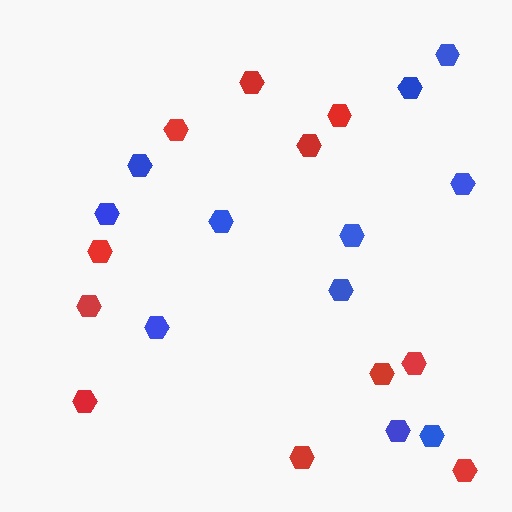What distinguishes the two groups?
There are 2 groups: one group of blue hexagons (11) and one group of red hexagons (11).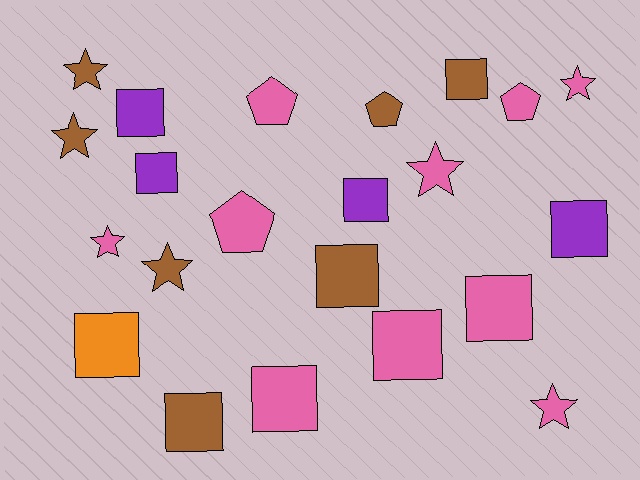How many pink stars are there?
There are 4 pink stars.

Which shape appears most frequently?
Square, with 11 objects.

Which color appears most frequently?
Pink, with 10 objects.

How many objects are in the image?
There are 22 objects.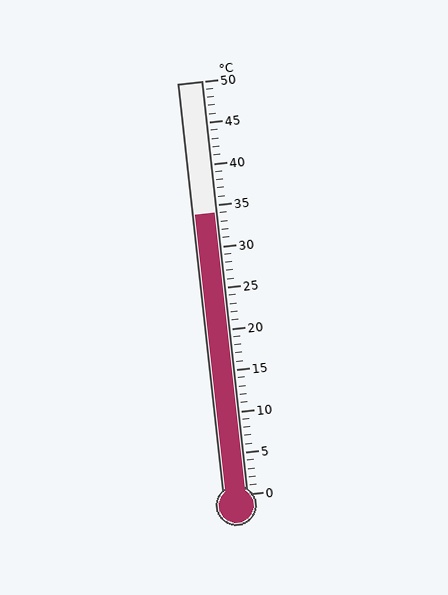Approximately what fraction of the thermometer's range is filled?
The thermometer is filled to approximately 70% of its range.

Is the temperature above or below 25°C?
The temperature is above 25°C.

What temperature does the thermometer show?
The thermometer shows approximately 34°C.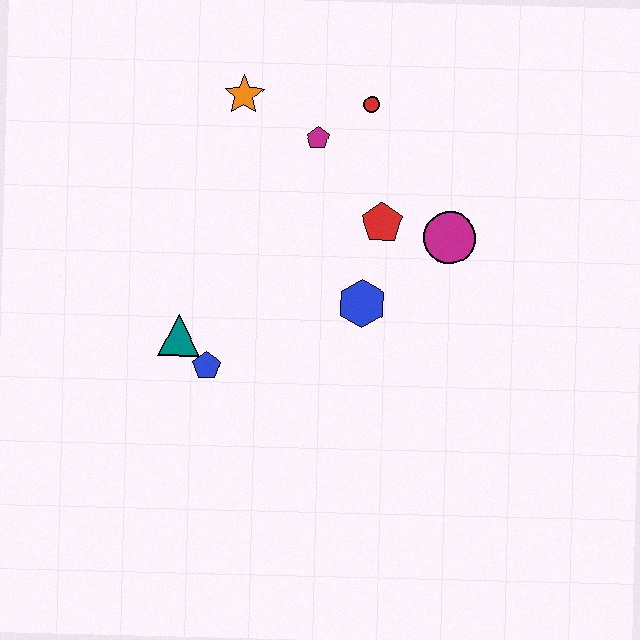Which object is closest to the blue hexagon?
The red pentagon is closest to the blue hexagon.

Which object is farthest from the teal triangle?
The red circle is farthest from the teal triangle.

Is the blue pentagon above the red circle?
No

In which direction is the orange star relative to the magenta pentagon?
The orange star is to the left of the magenta pentagon.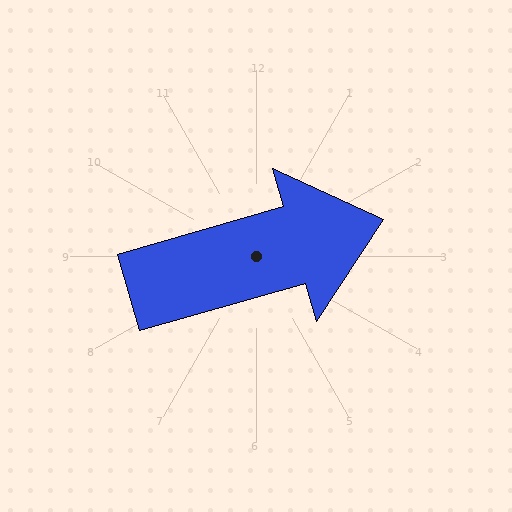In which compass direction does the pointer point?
East.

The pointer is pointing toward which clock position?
Roughly 2 o'clock.